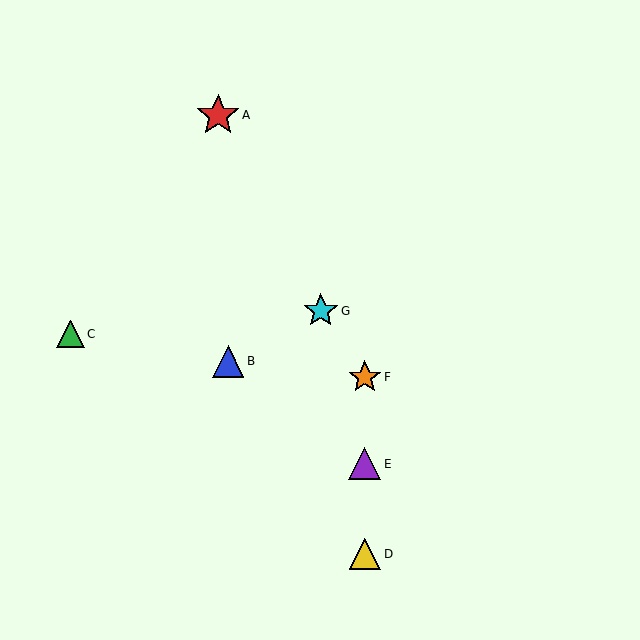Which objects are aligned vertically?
Objects D, E, F are aligned vertically.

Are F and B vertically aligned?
No, F is at x≈365 and B is at x≈228.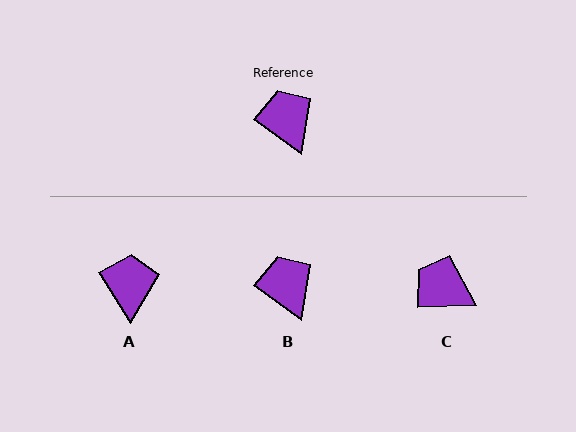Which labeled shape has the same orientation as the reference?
B.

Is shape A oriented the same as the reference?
No, it is off by about 22 degrees.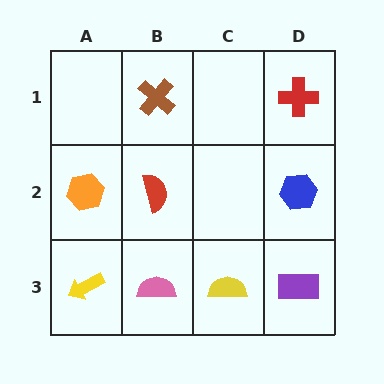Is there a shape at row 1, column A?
No, that cell is empty.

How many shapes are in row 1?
2 shapes.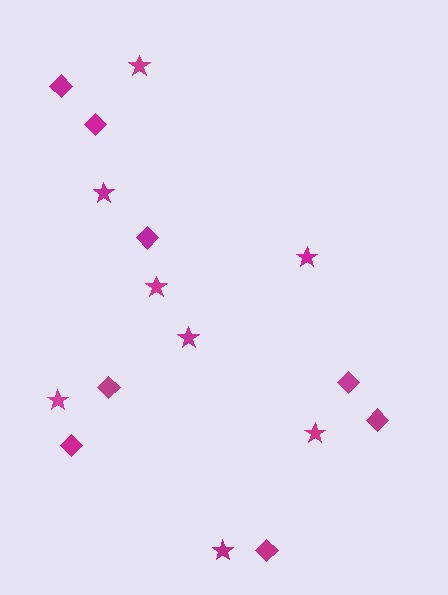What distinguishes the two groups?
There are 2 groups: one group of diamonds (8) and one group of stars (8).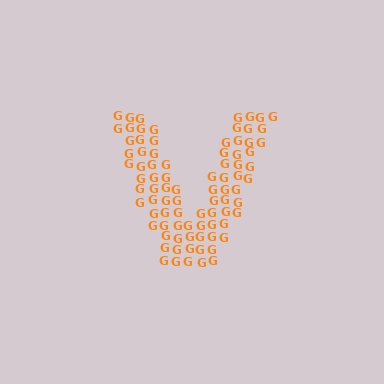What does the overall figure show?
The overall figure shows the letter V.